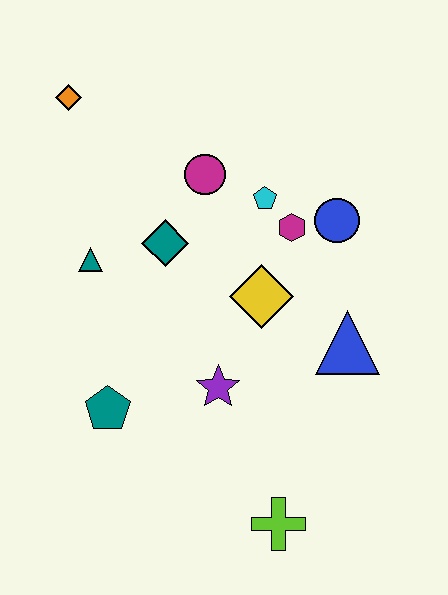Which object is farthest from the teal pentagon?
The orange diamond is farthest from the teal pentagon.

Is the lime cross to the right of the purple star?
Yes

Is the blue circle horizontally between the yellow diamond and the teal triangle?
No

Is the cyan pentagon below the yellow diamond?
No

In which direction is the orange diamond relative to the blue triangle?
The orange diamond is to the left of the blue triangle.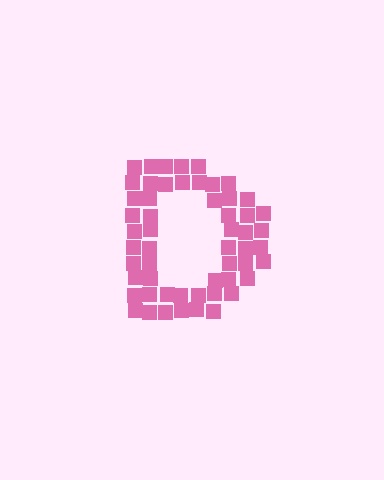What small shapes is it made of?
It is made of small squares.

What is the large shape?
The large shape is the letter D.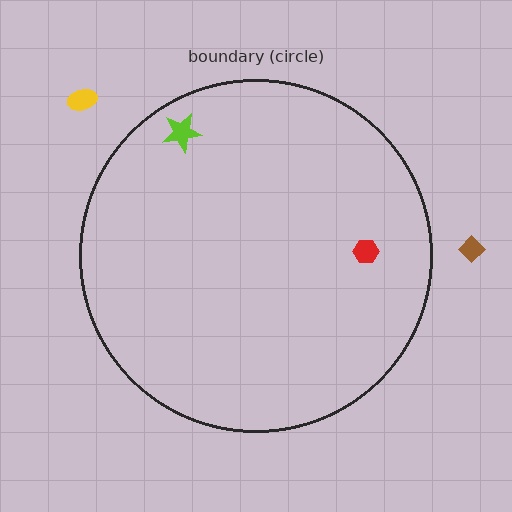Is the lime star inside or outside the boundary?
Inside.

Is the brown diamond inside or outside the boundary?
Outside.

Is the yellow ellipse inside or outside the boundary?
Outside.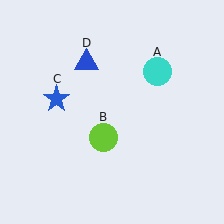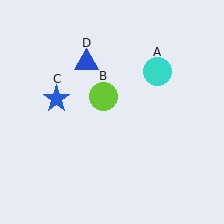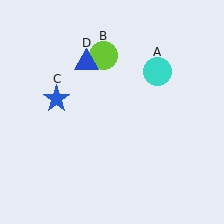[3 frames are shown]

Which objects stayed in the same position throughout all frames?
Cyan circle (object A) and blue star (object C) and blue triangle (object D) remained stationary.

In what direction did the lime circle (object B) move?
The lime circle (object B) moved up.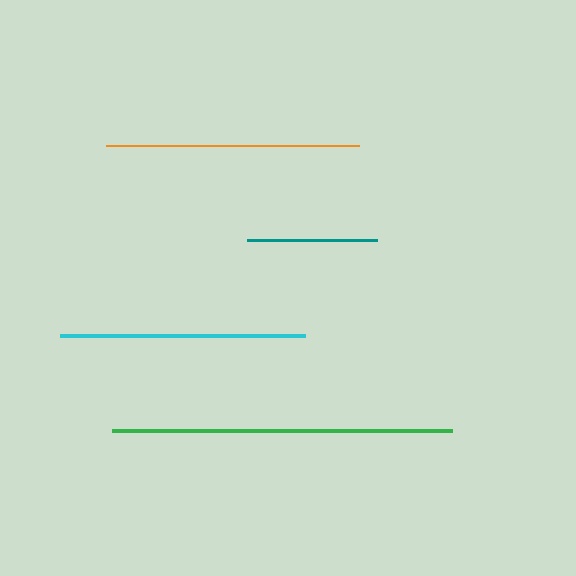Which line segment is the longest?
The green line is the longest at approximately 340 pixels.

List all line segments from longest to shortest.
From longest to shortest: green, orange, cyan, teal.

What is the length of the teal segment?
The teal segment is approximately 130 pixels long.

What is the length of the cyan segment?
The cyan segment is approximately 244 pixels long.